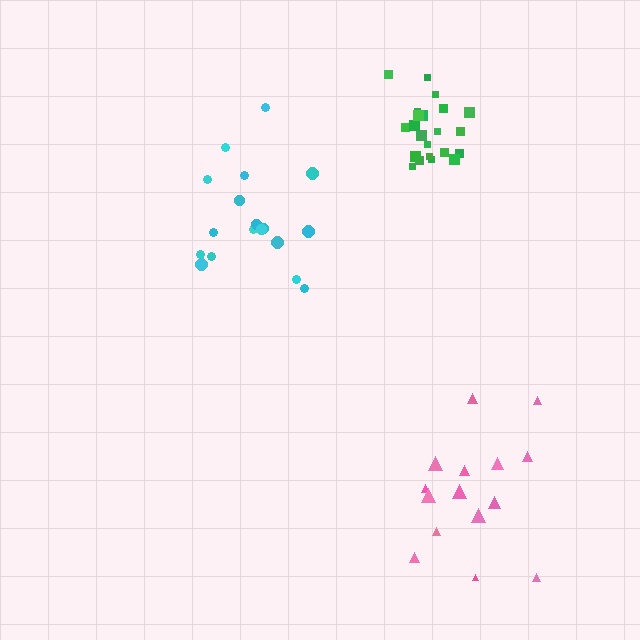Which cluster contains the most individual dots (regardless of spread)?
Green (22).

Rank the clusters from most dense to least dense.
green, cyan, pink.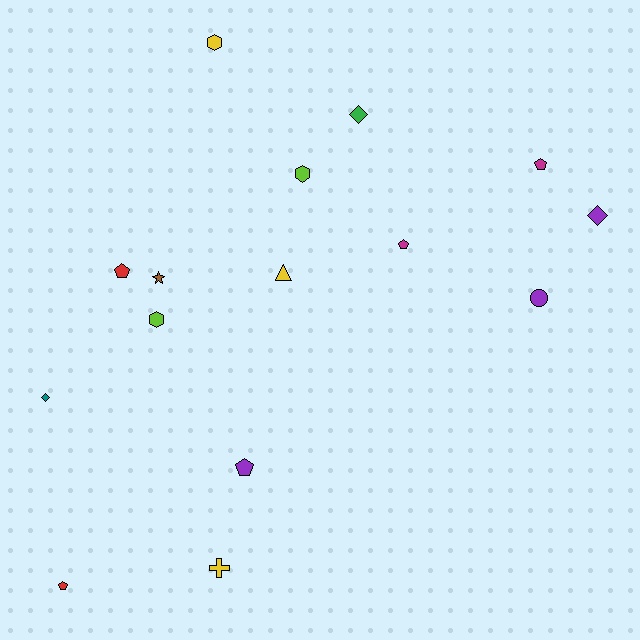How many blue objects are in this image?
There are no blue objects.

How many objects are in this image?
There are 15 objects.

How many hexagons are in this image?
There are 3 hexagons.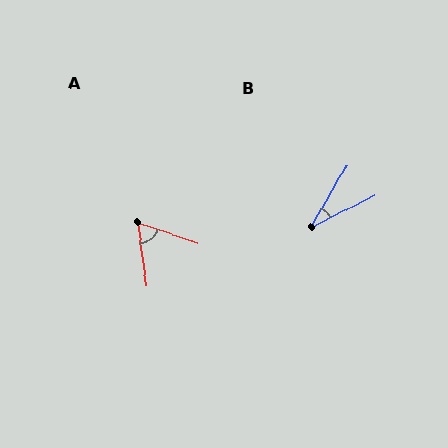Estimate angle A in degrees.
Approximately 63 degrees.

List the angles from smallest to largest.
B (33°), A (63°).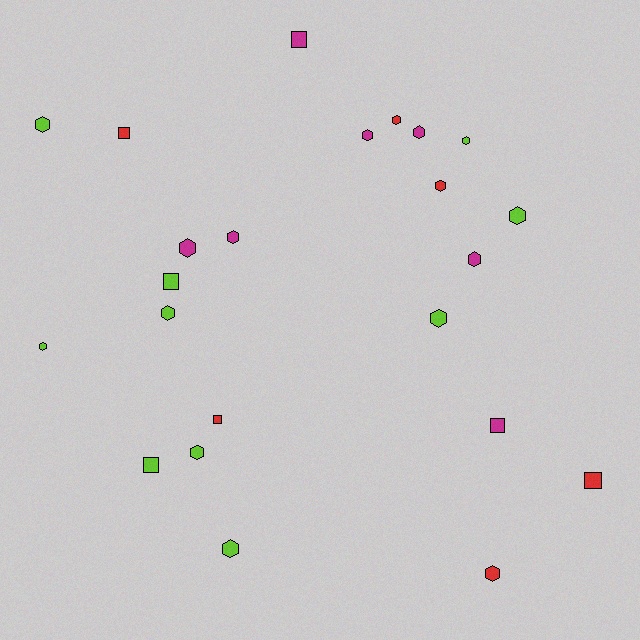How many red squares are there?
There are 3 red squares.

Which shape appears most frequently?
Hexagon, with 16 objects.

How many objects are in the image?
There are 23 objects.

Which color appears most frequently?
Lime, with 10 objects.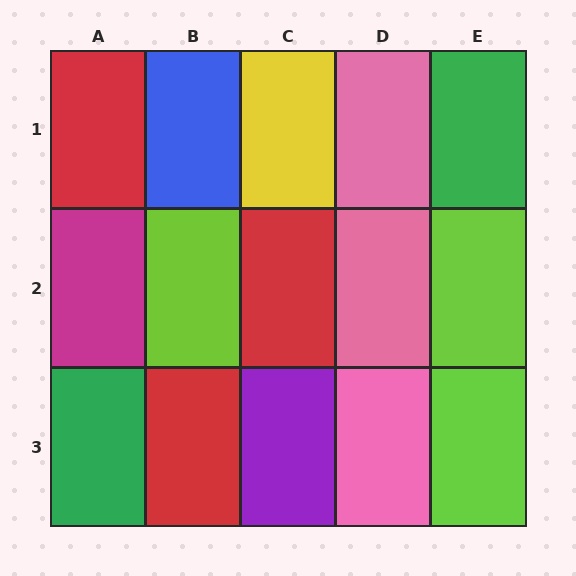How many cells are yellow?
1 cell is yellow.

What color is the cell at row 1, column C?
Yellow.